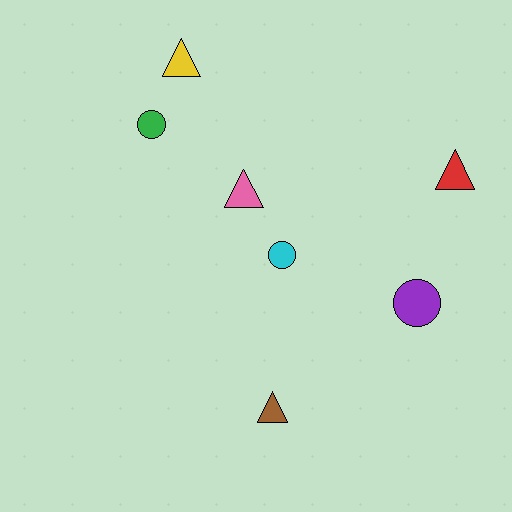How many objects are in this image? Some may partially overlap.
There are 7 objects.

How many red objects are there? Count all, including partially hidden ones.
There is 1 red object.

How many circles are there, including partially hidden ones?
There are 3 circles.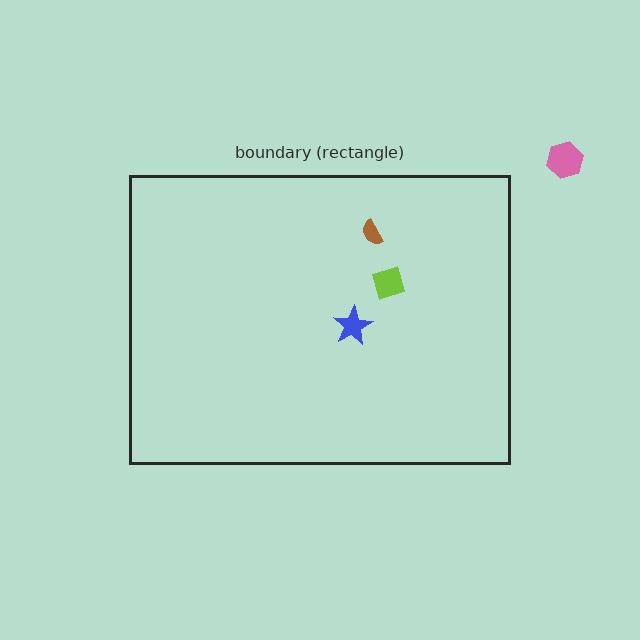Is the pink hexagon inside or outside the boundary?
Outside.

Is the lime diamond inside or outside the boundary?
Inside.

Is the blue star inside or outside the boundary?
Inside.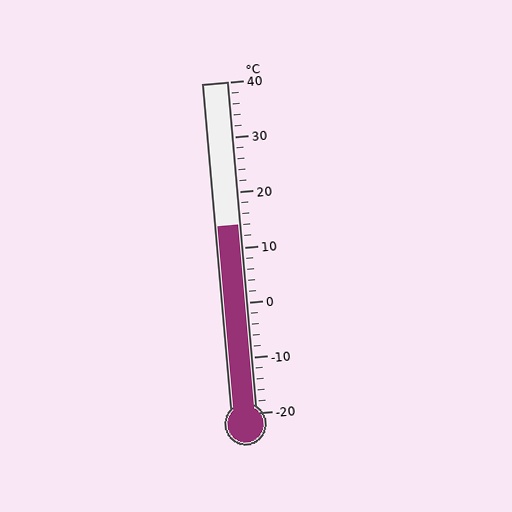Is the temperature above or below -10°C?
The temperature is above -10°C.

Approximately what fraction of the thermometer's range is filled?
The thermometer is filled to approximately 55% of its range.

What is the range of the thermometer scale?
The thermometer scale ranges from -20°C to 40°C.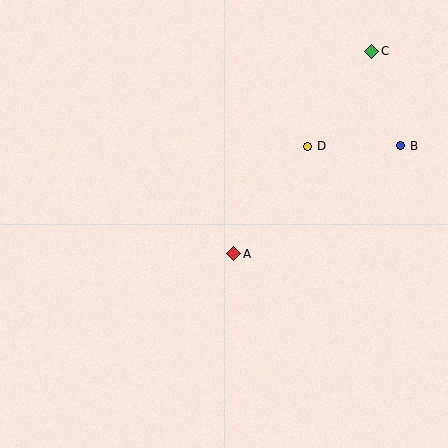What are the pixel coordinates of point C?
Point C is at (372, 52).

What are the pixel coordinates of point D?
Point D is at (308, 146).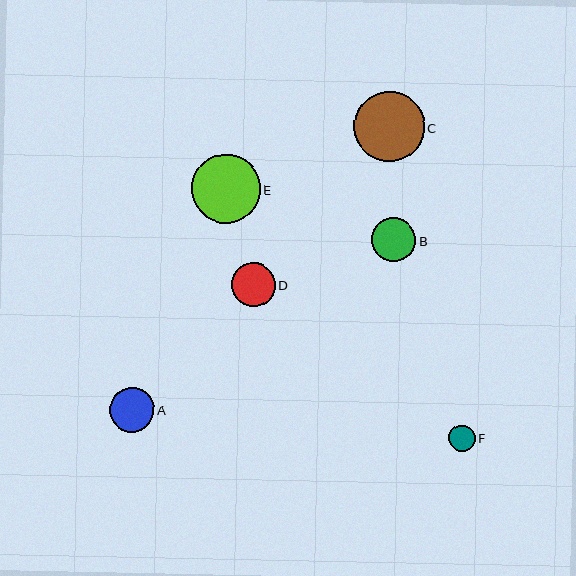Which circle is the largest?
Circle C is the largest with a size of approximately 71 pixels.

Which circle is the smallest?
Circle F is the smallest with a size of approximately 26 pixels.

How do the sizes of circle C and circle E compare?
Circle C and circle E are approximately the same size.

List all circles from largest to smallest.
From largest to smallest: C, E, A, D, B, F.